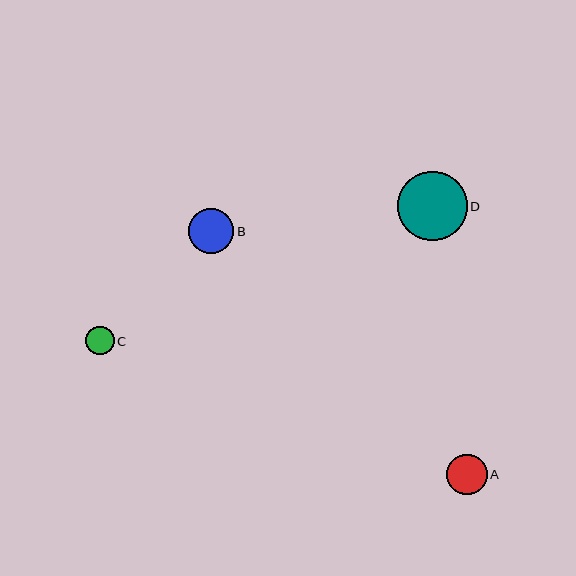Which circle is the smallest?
Circle C is the smallest with a size of approximately 29 pixels.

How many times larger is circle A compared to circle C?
Circle A is approximately 1.4 times the size of circle C.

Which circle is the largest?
Circle D is the largest with a size of approximately 70 pixels.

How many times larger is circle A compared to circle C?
Circle A is approximately 1.4 times the size of circle C.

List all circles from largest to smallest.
From largest to smallest: D, B, A, C.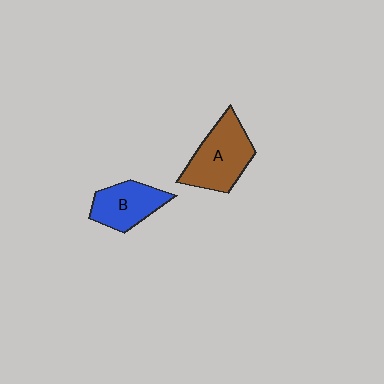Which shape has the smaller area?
Shape B (blue).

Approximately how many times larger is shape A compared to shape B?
Approximately 1.3 times.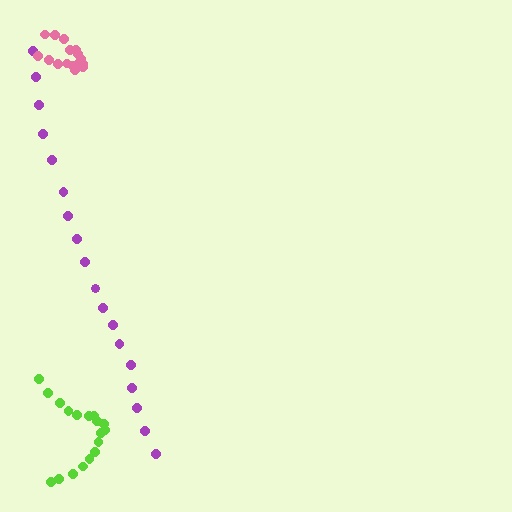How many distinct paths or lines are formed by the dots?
There are 3 distinct paths.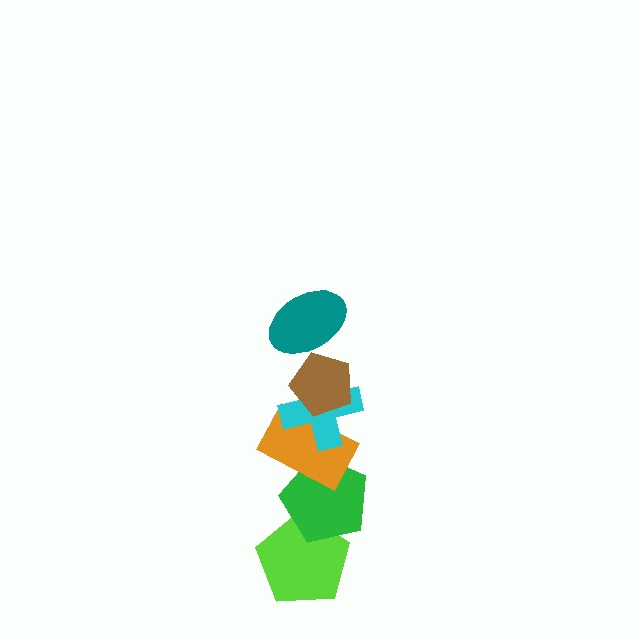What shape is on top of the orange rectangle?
The cyan cross is on top of the orange rectangle.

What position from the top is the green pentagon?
The green pentagon is 5th from the top.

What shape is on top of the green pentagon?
The orange rectangle is on top of the green pentagon.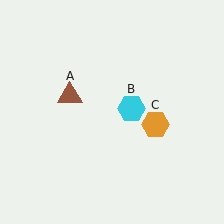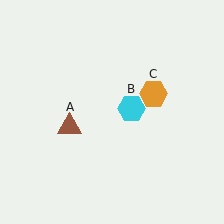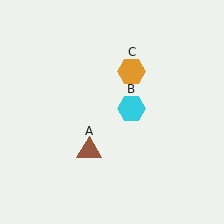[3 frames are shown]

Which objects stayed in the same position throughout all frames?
Cyan hexagon (object B) remained stationary.